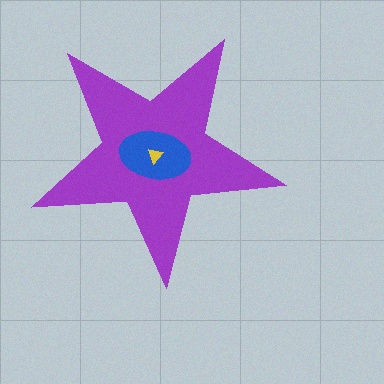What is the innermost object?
The yellow triangle.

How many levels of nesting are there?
3.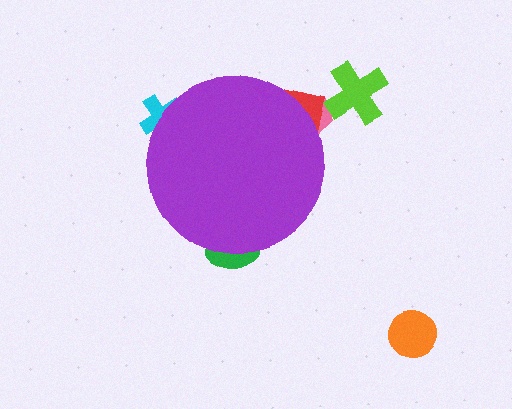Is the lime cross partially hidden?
No, the lime cross is fully visible.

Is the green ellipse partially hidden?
Yes, the green ellipse is partially hidden behind the purple circle.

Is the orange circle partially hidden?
No, the orange circle is fully visible.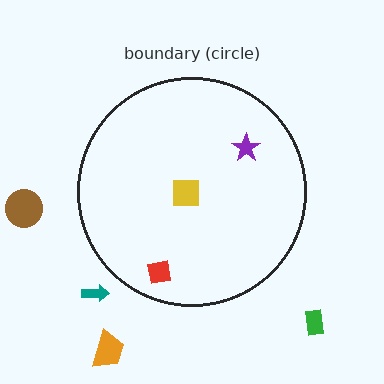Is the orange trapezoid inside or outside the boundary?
Outside.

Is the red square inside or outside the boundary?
Inside.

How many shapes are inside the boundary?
3 inside, 4 outside.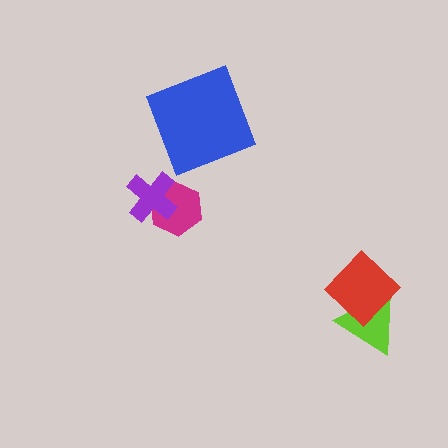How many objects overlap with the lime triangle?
1 object overlaps with the lime triangle.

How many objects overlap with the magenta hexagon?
1 object overlaps with the magenta hexagon.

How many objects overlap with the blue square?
0 objects overlap with the blue square.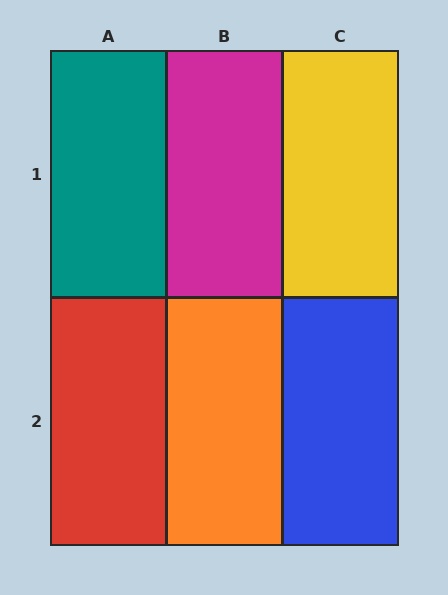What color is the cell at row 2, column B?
Orange.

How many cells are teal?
1 cell is teal.